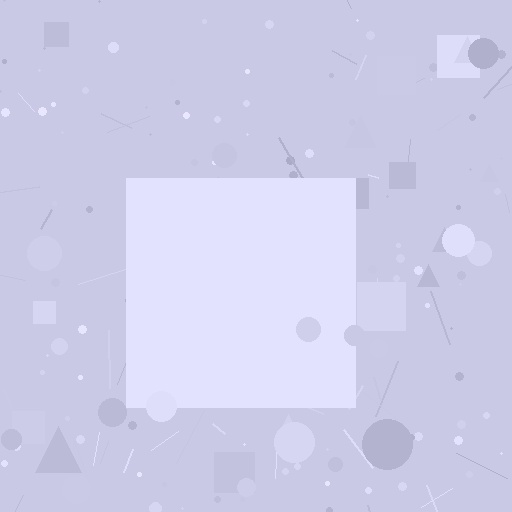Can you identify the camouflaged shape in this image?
The camouflaged shape is a square.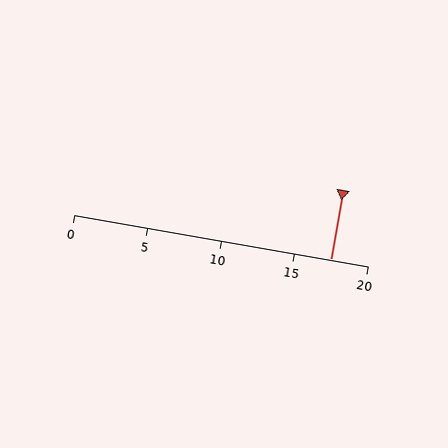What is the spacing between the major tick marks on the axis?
The major ticks are spaced 5 apart.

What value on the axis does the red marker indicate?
The marker indicates approximately 17.5.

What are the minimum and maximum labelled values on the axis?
The axis runs from 0 to 20.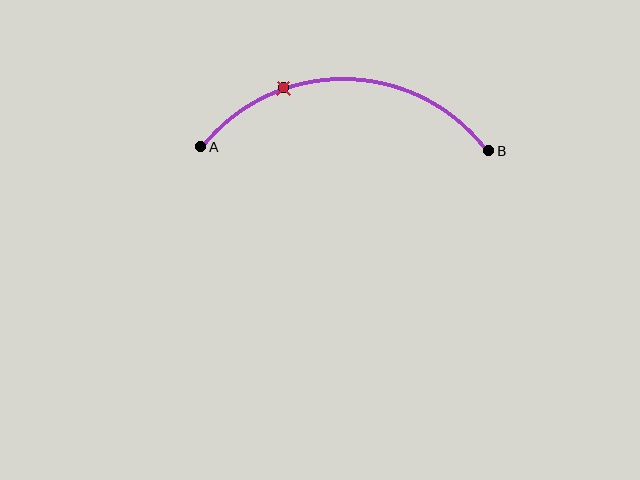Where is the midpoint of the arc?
The arc midpoint is the point on the curve farthest from the straight line joining A and B. It sits above that line.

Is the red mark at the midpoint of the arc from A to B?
No. The red mark lies on the arc but is closer to endpoint A. The arc midpoint would be at the point on the curve equidistant along the arc from both A and B.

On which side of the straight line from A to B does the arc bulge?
The arc bulges above the straight line connecting A and B.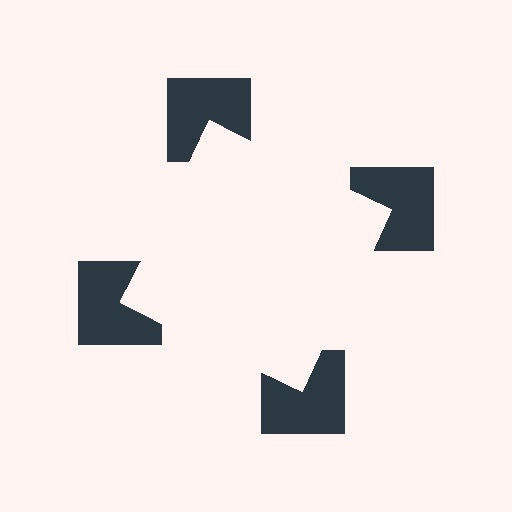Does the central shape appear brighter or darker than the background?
It typically appears slightly brighter than the background, even though no actual brightness change is drawn.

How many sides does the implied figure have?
4 sides.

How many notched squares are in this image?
There are 4 — one at each vertex of the illusory square.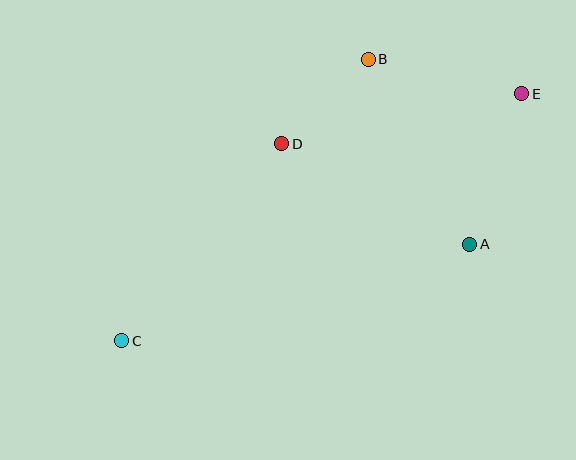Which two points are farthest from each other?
Points C and E are farthest from each other.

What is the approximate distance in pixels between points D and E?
The distance between D and E is approximately 245 pixels.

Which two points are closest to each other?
Points B and D are closest to each other.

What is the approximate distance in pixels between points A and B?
The distance between A and B is approximately 211 pixels.